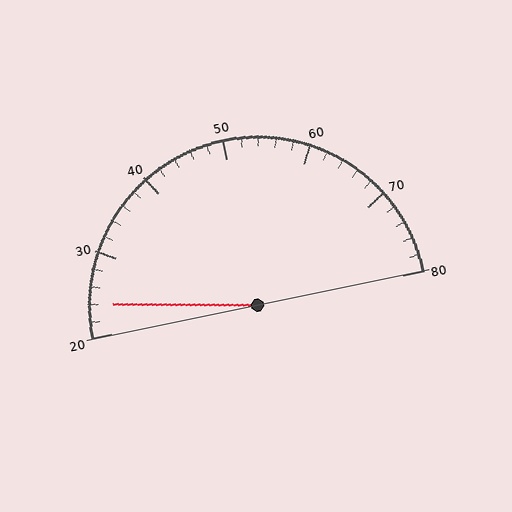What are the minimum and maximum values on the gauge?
The gauge ranges from 20 to 80.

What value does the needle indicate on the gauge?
The needle indicates approximately 24.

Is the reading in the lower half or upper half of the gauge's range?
The reading is in the lower half of the range (20 to 80).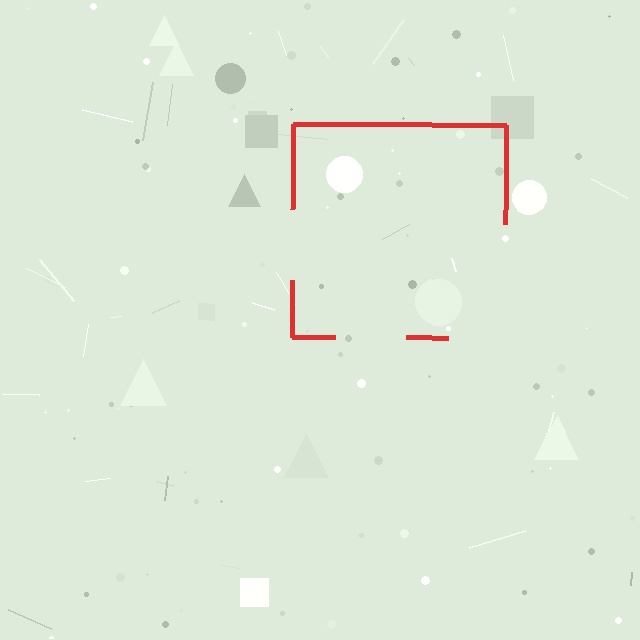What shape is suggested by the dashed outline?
The dashed outline suggests a square.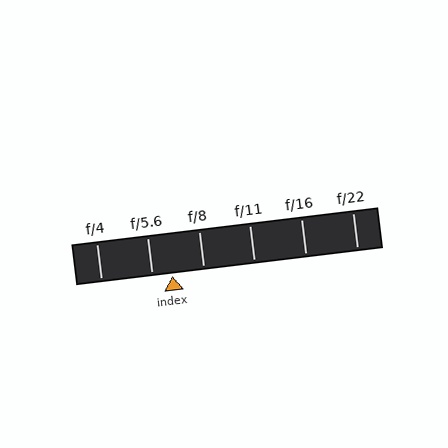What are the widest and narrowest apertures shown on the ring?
The widest aperture shown is f/4 and the narrowest is f/22.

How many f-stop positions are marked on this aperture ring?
There are 6 f-stop positions marked.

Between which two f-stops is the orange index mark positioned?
The index mark is between f/5.6 and f/8.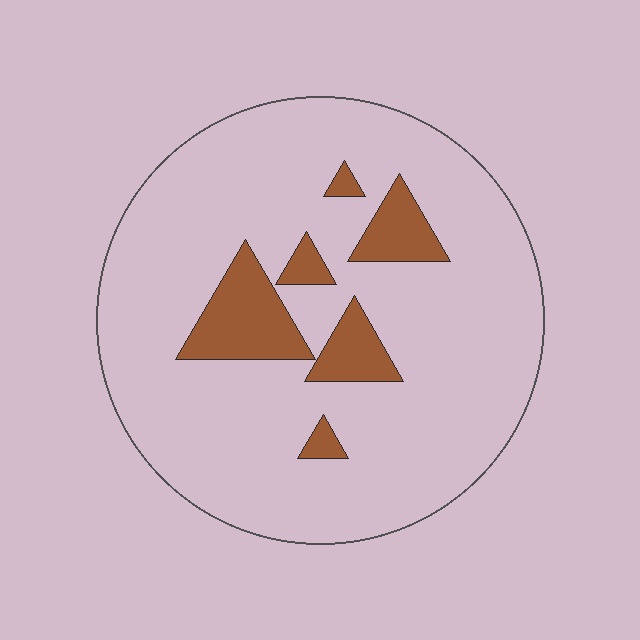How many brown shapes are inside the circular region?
6.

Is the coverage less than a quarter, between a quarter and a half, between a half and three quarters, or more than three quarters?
Less than a quarter.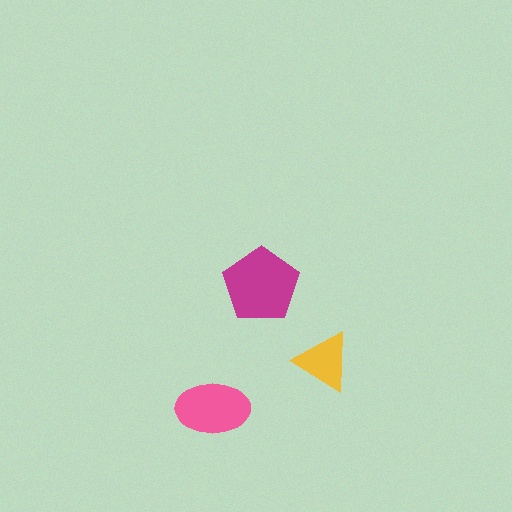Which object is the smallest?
The yellow triangle.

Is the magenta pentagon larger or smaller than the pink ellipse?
Larger.